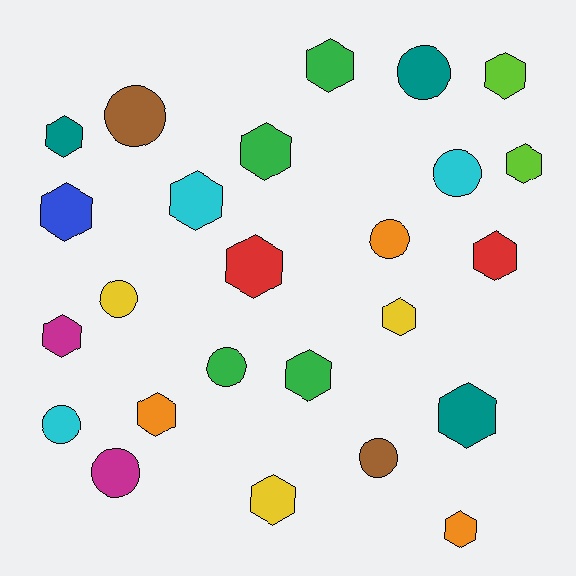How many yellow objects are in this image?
There are 3 yellow objects.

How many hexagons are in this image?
There are 16 hexagons.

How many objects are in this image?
There are 25 objects.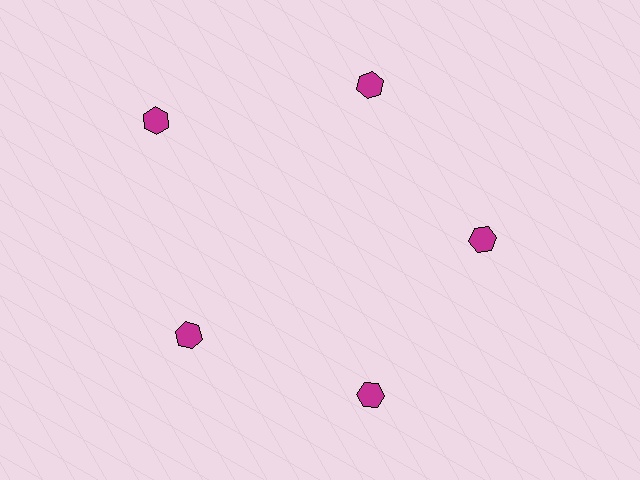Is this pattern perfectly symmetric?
No. The 5 magenta hexagons are arranged in a ring, but one element near the 10 o'clock position is pushed outward from the center, breaking the 5-fold rotational symmetry.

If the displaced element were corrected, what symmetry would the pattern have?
It would have 5-fold rotational symmetry — the pattern would map onto itself every 72 degrees.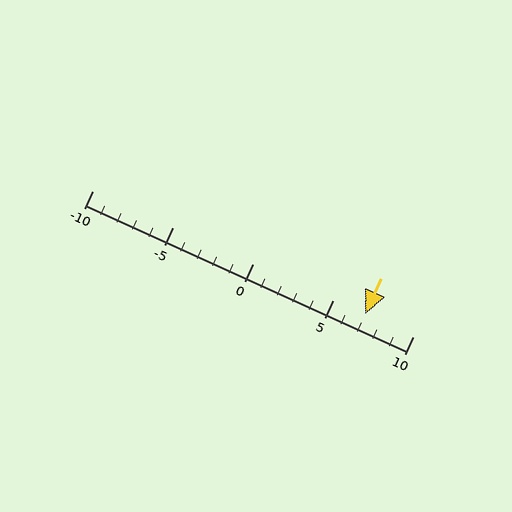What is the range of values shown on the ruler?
The ruler shows values from -10 to 10.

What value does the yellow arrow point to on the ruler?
The yellow arrow points to approximately 7.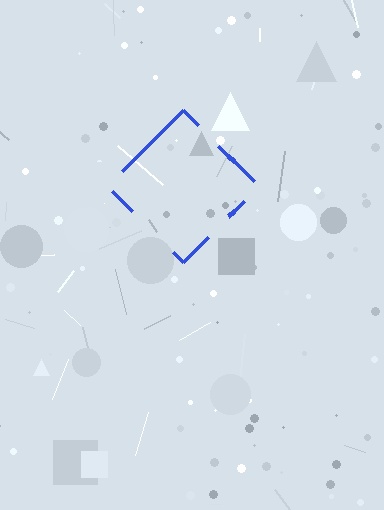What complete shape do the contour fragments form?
The contour fragments form a diamond.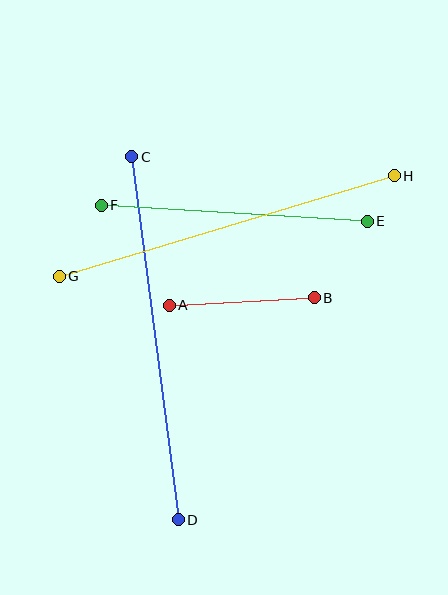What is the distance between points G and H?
The distance is approximately 350 pixels.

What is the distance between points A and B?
The distance is approximately 145 pixels.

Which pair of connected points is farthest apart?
Points C and D are farthest apart.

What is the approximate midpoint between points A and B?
The midpoint is at approximately (242, 302) pixels.